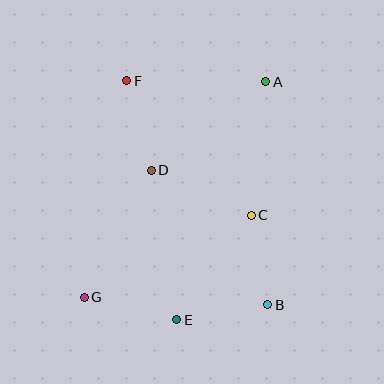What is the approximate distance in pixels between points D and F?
The distance between D and F is approximately 93 pixels.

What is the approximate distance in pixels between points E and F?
The distance between E and F is approximately 244 pixels.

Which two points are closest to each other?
Points B and C are closest to each other.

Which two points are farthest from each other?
Points A and G are farthest from each other.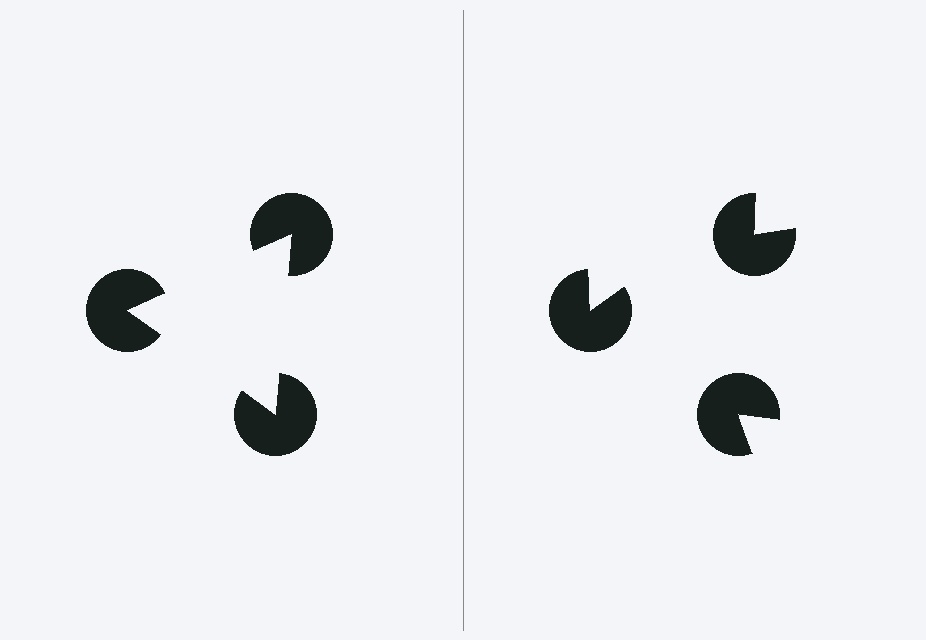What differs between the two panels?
The pac-man discs are positioned identically on both sides; only the wedge orientations differ. On the left they align to a triangle; on the right they are misaligned.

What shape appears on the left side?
An illusory triangle.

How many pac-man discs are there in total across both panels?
6 — 3 on each side.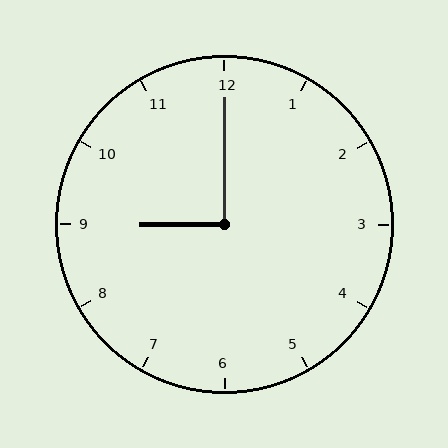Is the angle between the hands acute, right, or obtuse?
It is right.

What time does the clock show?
9:00.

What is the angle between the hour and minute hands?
Approximately 90 degrees.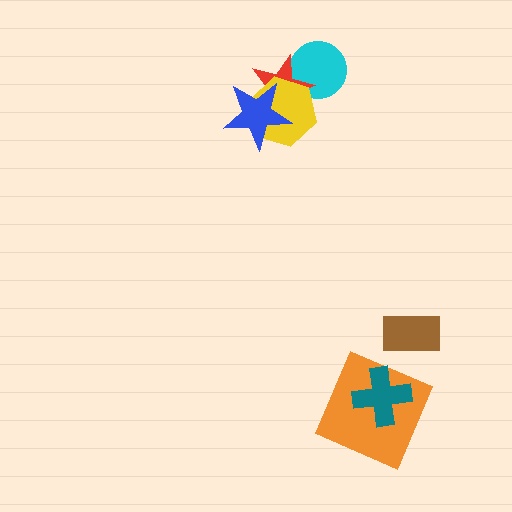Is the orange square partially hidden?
Yes, it is partially covered by another shape.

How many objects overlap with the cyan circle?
2 objects overlap with the cyan circle.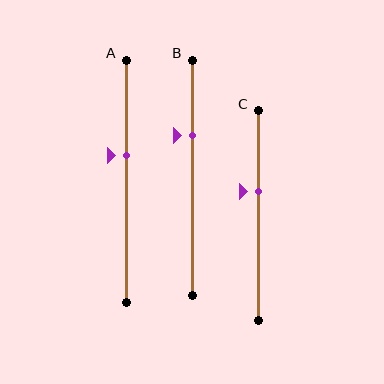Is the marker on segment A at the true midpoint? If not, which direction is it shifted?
No, the marker on segment A is shifted upward by about 11% of the segment length.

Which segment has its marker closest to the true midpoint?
Segment A has its marker closest to the true midpoint.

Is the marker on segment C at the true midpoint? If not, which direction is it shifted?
No, the marker on segment C is shifted upward by about 12% of the segment length.